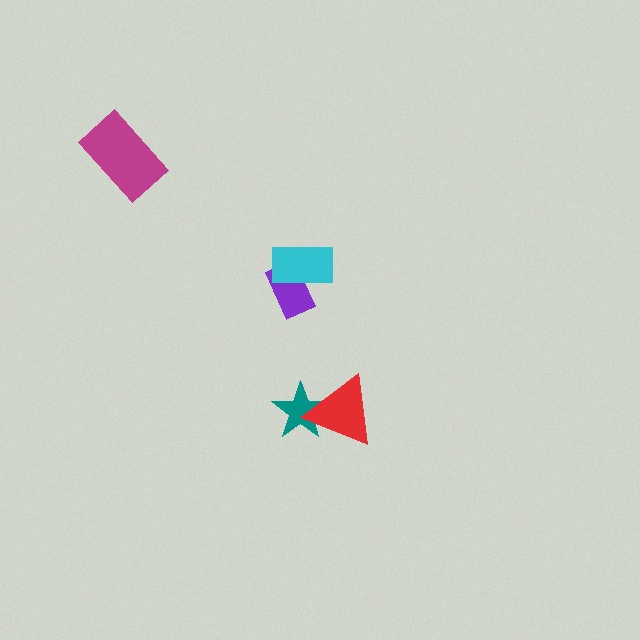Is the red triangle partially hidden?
No, no other shape covers it.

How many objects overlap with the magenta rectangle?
0 objects overlap with the magenta rectangle.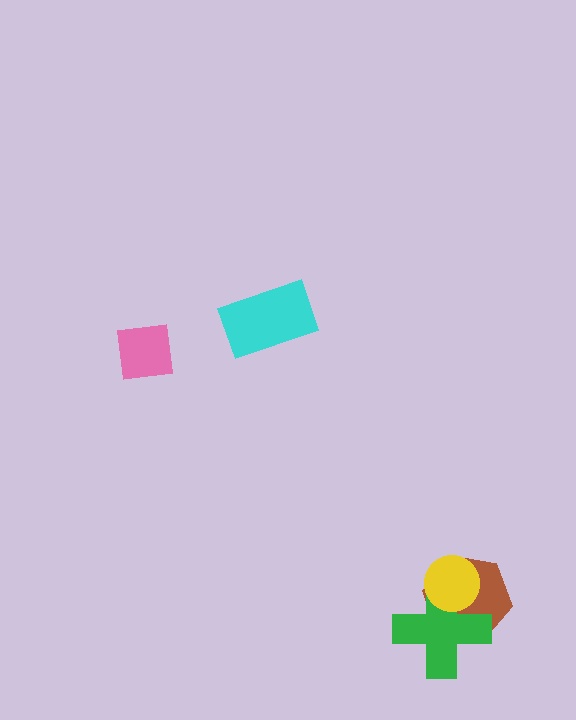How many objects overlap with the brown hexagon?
2 objects overlap with the brown hexagon.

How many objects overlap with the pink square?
0 objects overlap with the pink square.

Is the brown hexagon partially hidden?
Yes, it is partially covered by another shape.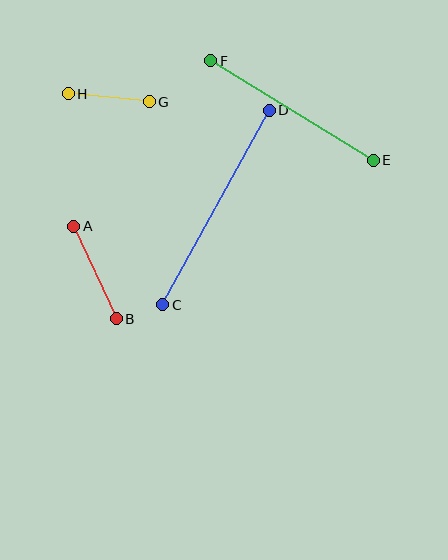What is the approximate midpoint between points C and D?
The midpoint is at approximately (216, 208) pixels.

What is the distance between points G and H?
The distance is approximately 81 pixels.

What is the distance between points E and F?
The distance is approximately 190 pixels.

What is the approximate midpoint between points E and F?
The midpoint is at approximately (292, 110) pixels.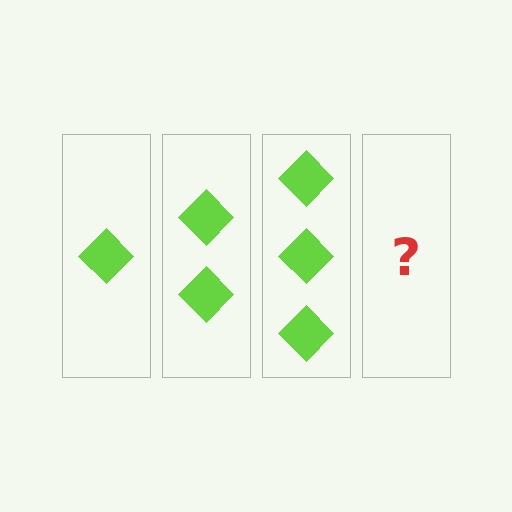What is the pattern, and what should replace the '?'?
The pattern is that each step adds one more diamond. The '?' should be 4 diamonds.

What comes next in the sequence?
The next element should be 4 diamonds.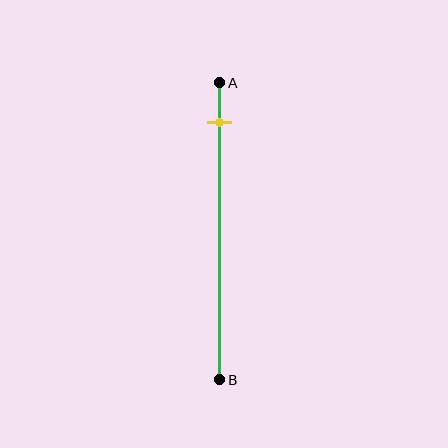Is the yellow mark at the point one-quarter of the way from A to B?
No, the mark is at about 15% from A, not at the 25% one-quarter point.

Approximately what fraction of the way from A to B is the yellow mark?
The yellow mark is approximately 15% of the way from A to B.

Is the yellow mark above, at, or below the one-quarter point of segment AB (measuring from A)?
The yellow mark is above the one-quarter point of segment AB.